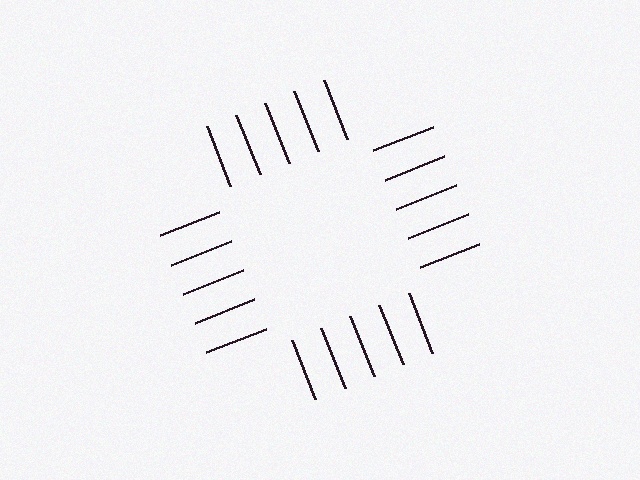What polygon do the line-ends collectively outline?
An illusory square — the line segments terminate on its edges but no continuous stroke is drawn.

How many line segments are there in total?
20 — 5 along each of the 4 edges.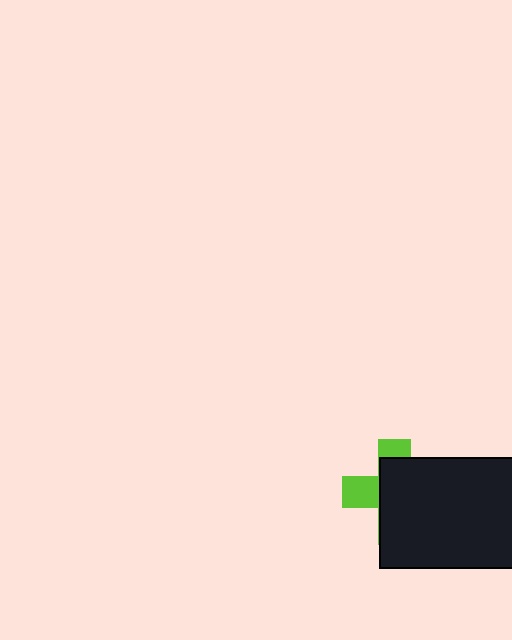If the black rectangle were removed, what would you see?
You would see the complete lime cross.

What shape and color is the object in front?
The object in front is a black rectangle.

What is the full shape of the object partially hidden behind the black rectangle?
The partially hidden object is a lime cross.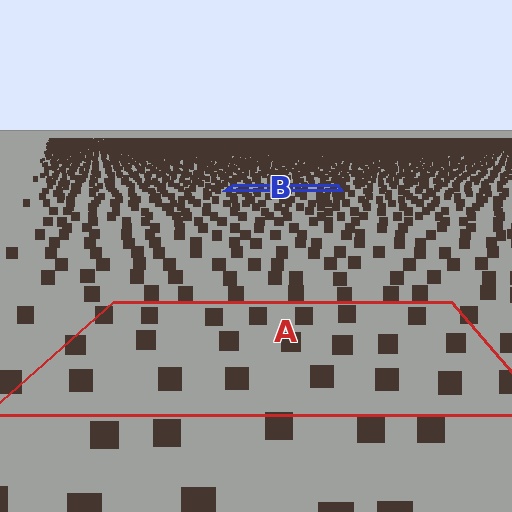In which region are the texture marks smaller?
The texture marks are smaller in region B, because it is farther away.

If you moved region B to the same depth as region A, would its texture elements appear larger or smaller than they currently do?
They would appear larger. At a closer depth, the same texture elements are projected at a bigger on-screen size.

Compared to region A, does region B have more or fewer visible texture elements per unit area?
Region B has more texture elements per unit area — they are packed more densely because it is farther away.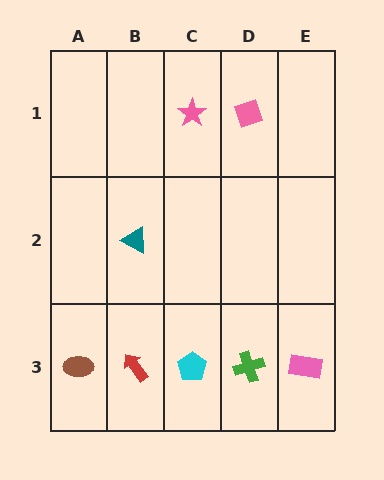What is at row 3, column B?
A red arrow.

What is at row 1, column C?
A pink star.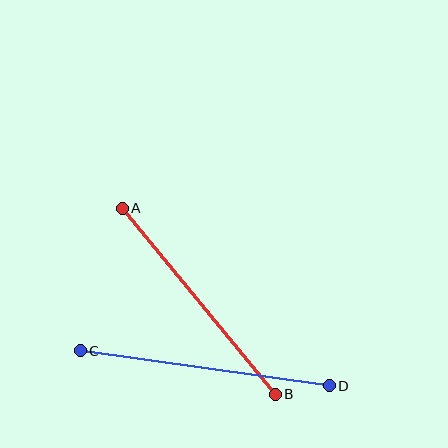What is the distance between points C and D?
The distance is approximately 252 pixels.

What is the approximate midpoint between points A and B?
The midpoint is at approximately (199, 301) pixels.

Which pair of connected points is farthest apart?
Points C and D are farthest apart.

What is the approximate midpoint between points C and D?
The midpoint is at approximately (205, 368) pixels.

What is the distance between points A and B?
The distance is approximately 241 pixels.